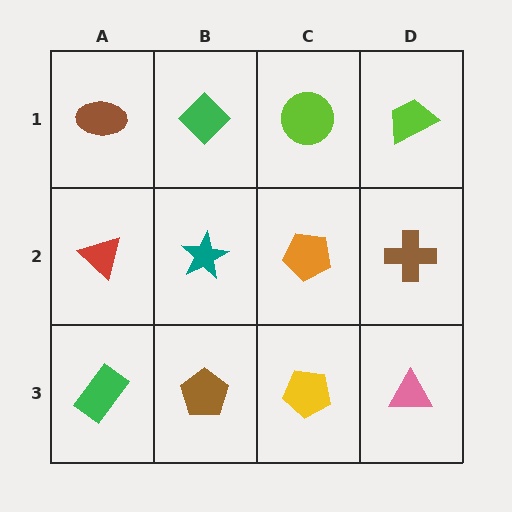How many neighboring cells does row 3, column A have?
2.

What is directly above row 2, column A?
A brown ellipse.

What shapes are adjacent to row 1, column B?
A teal star (row 2, column B), a brown ellipse (row 1, column A), a lime circle (row 1, column C).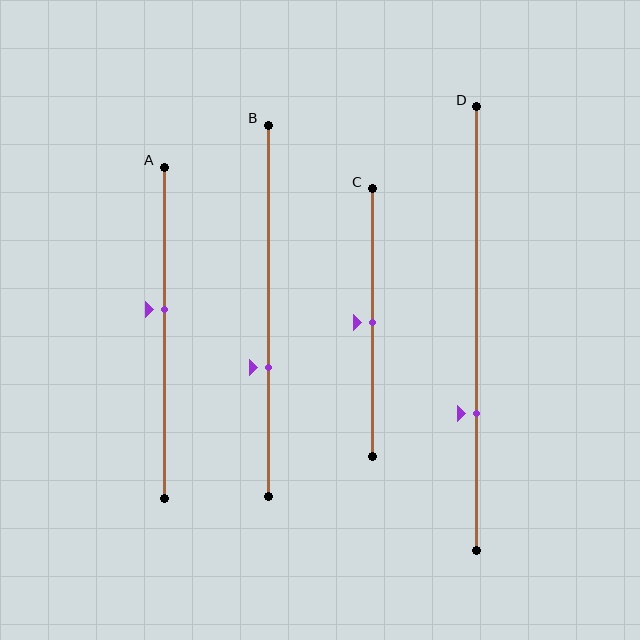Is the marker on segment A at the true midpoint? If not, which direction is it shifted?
No, the marker on segment A is shifted upward by about 7% of the segment length.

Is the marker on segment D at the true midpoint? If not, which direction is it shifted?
No, the marker on segment D is shifted downward by about 19% of the segment length.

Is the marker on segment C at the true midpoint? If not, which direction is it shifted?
Yes, the marker on segment C is at the true midpoint.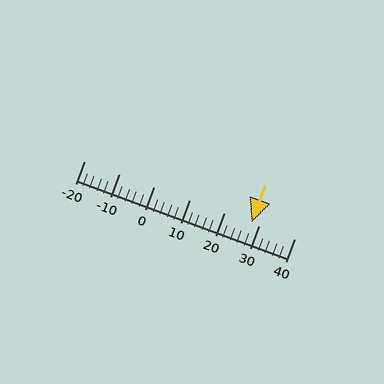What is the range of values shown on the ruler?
The ruler shows values from -20 to 40.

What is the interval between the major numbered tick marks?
The major tick marks are spaced 10 units apart.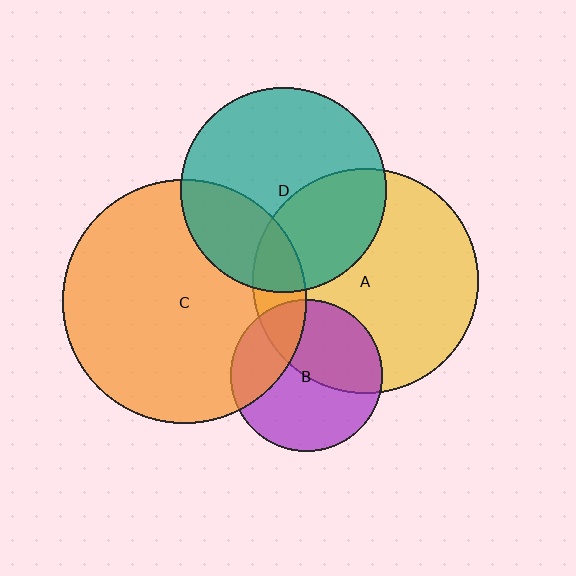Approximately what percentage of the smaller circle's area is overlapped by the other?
Approximately 45%.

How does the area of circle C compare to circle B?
Approximately 2.6 times.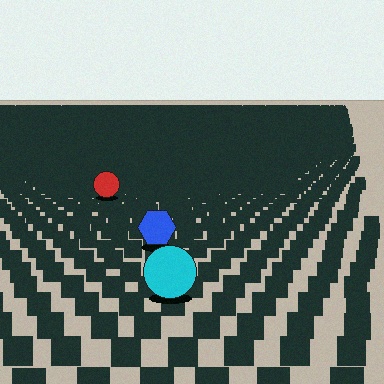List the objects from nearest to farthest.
From nearest to farthest: the cyan circle, the blue hexagon, the red circle.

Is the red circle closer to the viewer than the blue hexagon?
No. The blue hexagon is closer — you can tell from the texture gradient: the ground texture is coarser near it.